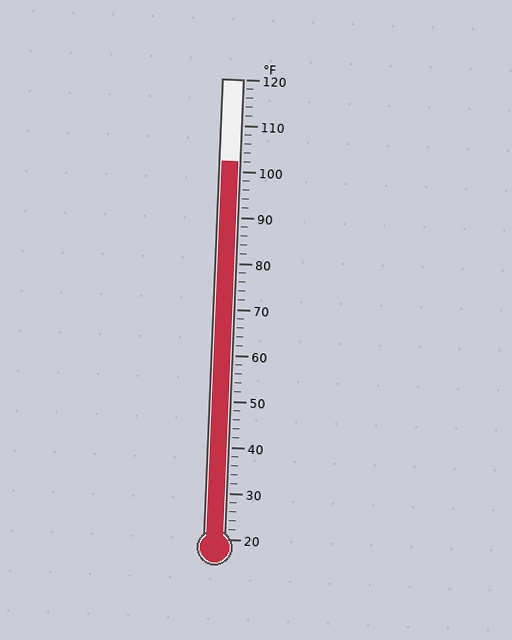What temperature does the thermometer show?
The thermometer shows approximately 102°F.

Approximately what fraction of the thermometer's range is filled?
The thermometer is filled to approximately 80% of its range.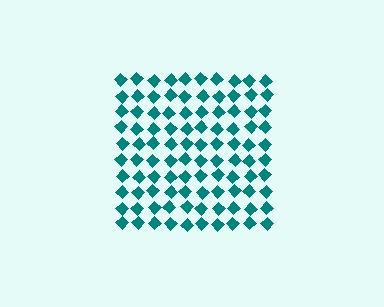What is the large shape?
The large shape is a square.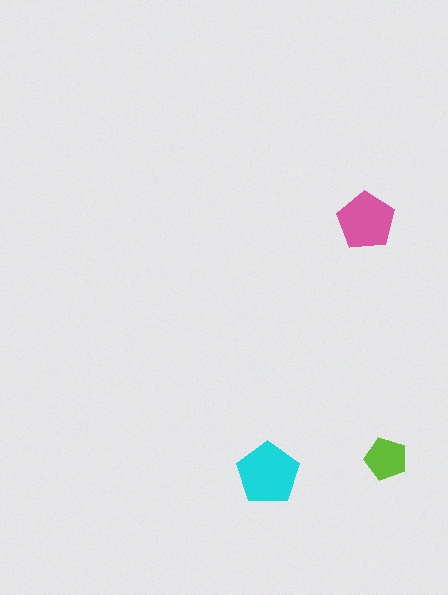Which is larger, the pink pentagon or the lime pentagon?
The pink one.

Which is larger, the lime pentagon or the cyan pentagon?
The cyan one.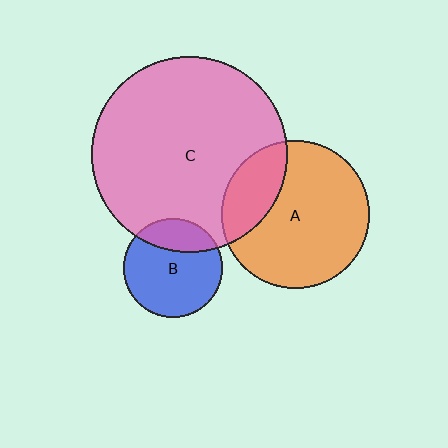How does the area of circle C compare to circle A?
Approximately 1.8 times.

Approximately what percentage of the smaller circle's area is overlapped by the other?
Approximately 25%.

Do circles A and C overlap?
Yes.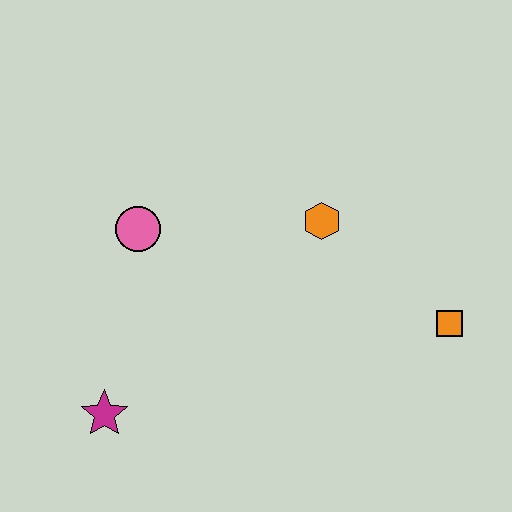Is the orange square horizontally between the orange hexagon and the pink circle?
No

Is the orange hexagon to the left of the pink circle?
No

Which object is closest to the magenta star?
The pink circle is closest to the magenta star.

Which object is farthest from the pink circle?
The orange square is farthest from the pink circle.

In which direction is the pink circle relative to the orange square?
The pink circle is to the left of the orange square.